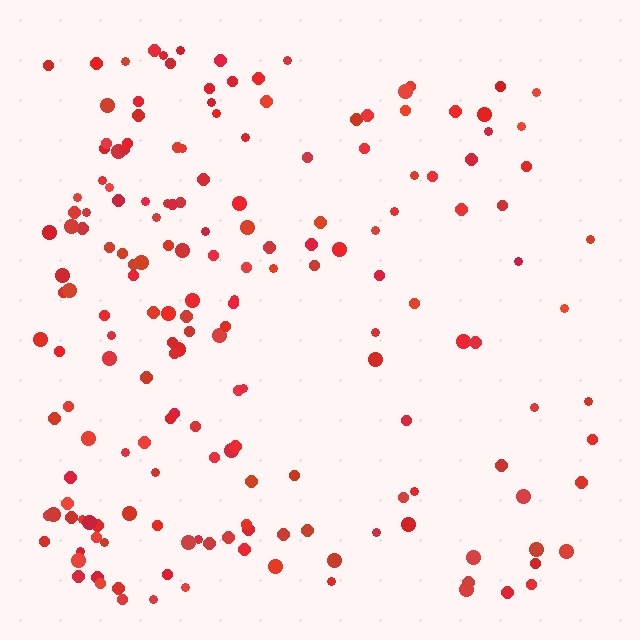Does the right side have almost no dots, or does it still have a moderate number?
Still a moderate number, just noticeably fewer than the left.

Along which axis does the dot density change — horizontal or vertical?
Horizontal.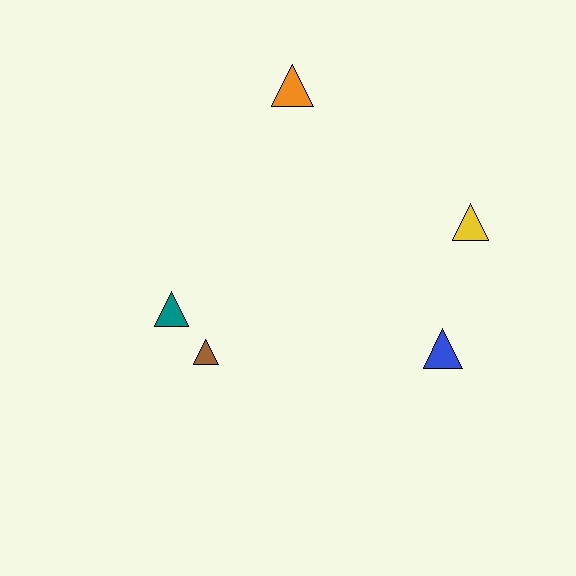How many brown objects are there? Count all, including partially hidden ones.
There is 1 brown object.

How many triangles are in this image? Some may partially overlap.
There are 5 triangles.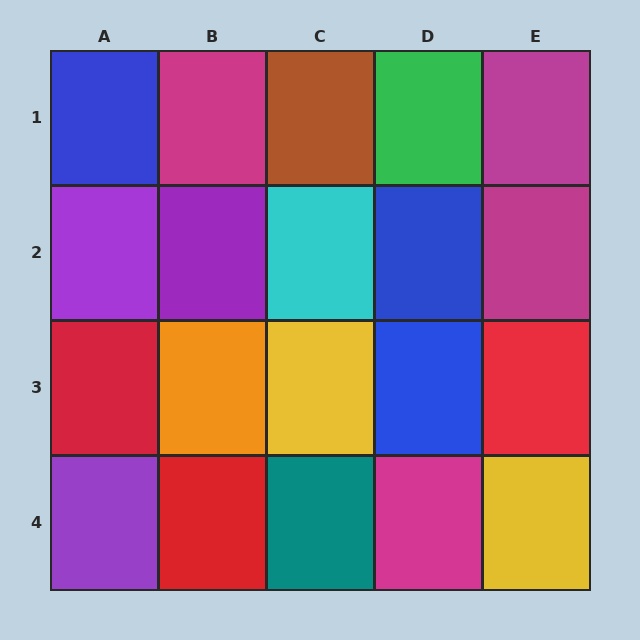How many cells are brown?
1 cell is brown.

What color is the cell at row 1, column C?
Brown.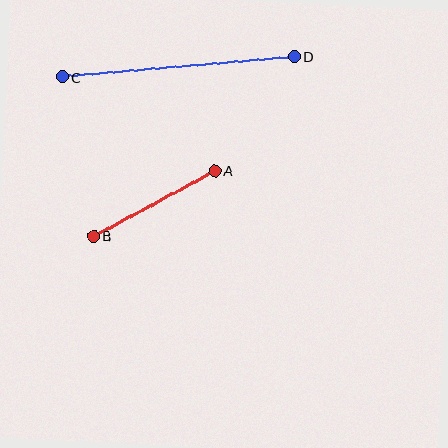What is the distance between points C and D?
The distance is approximately 233 pixels.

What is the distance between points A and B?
The distance is approximately 138 pixels.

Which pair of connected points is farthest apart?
Points C and D are farthest apart.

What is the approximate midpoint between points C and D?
The midpoint is at approximately (178, 67) pixels.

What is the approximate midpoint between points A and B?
The midpoint is at approximately (154, 204) pixels.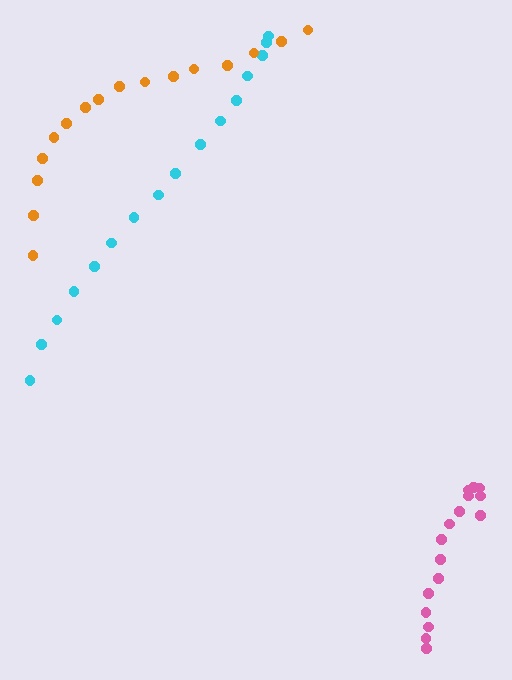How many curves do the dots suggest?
There are 3 distinct paths.